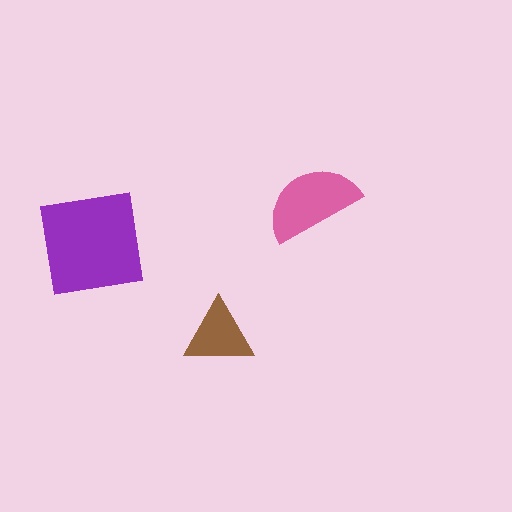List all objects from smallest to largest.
The brown triangle, the pink semicircle, the purple square.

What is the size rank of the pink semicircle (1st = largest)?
2nd.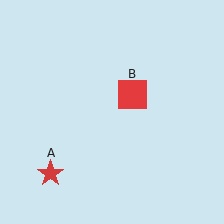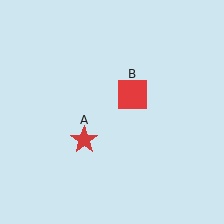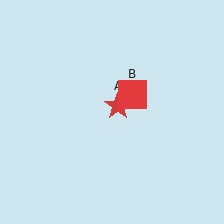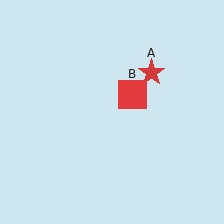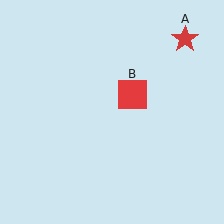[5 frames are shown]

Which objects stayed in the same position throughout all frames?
Red square (object B) remained stationary.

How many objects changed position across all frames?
1 object changed position: red star (object A).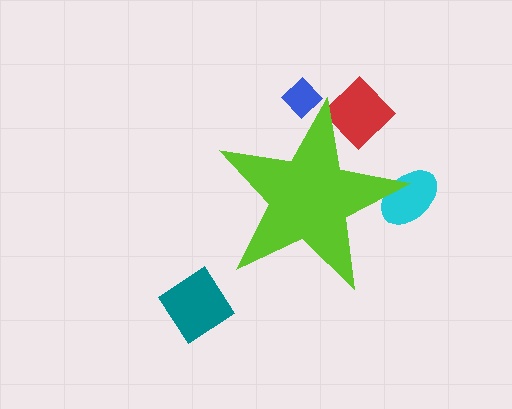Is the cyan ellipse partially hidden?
Yes, the cyan ellipse is partially hidden behind the lime star.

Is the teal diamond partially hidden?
No, the teal diamond is fully visible.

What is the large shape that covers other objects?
A lime star.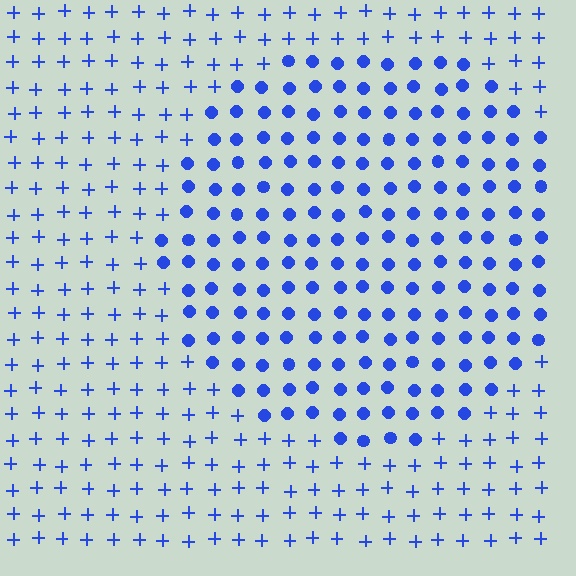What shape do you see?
I see a circle.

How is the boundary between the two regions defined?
The boundary is defined by a change in element shape: circles inside vs. plus signs outside. All elements share the same color and spacing.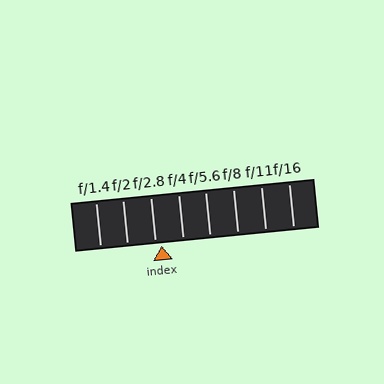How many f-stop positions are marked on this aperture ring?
There are 8 f-stop positions marked.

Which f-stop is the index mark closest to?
The index mark is closest to f/2.8.